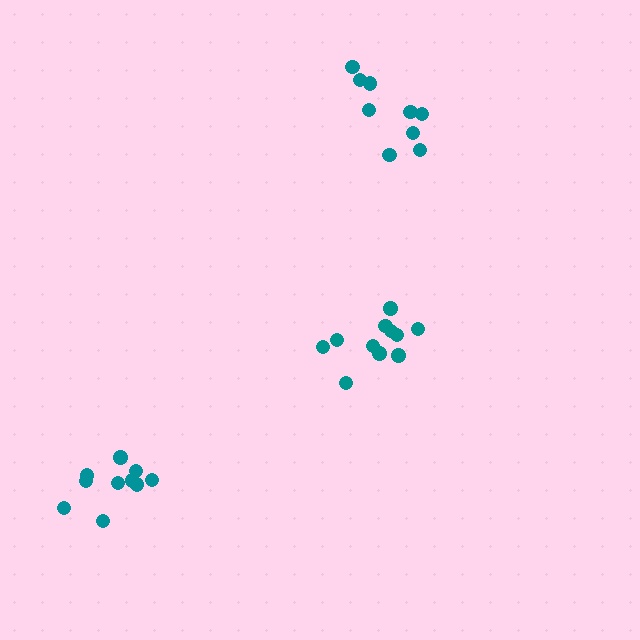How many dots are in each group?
Group 1: 10 dots, Group 2: 11 dots, Group 3: 9 dots (30 total).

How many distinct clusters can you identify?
There are 3 distinct clusters.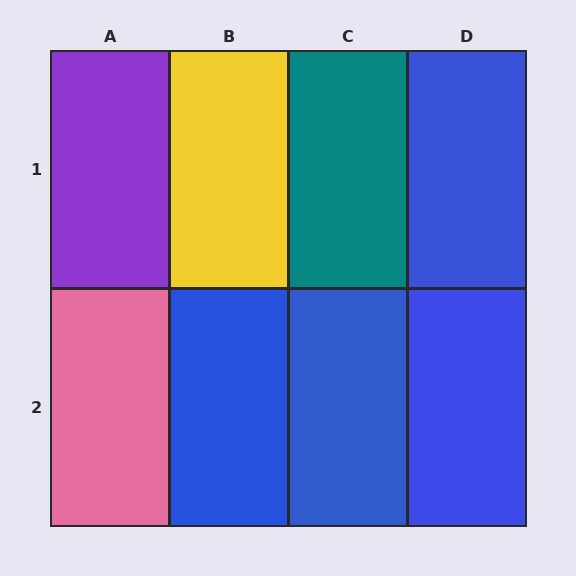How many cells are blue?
4 cells are blue.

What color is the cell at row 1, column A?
Purple.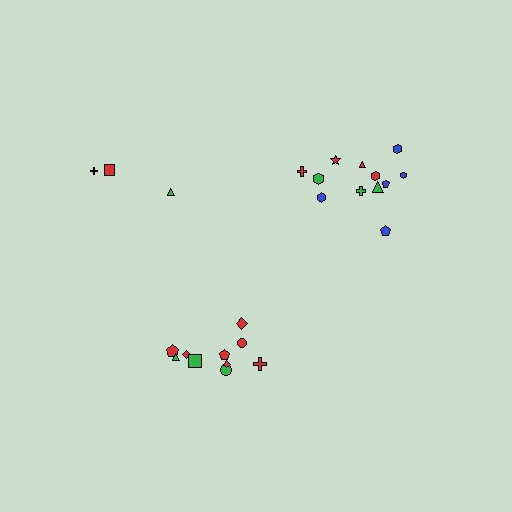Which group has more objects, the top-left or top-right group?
The top-right group.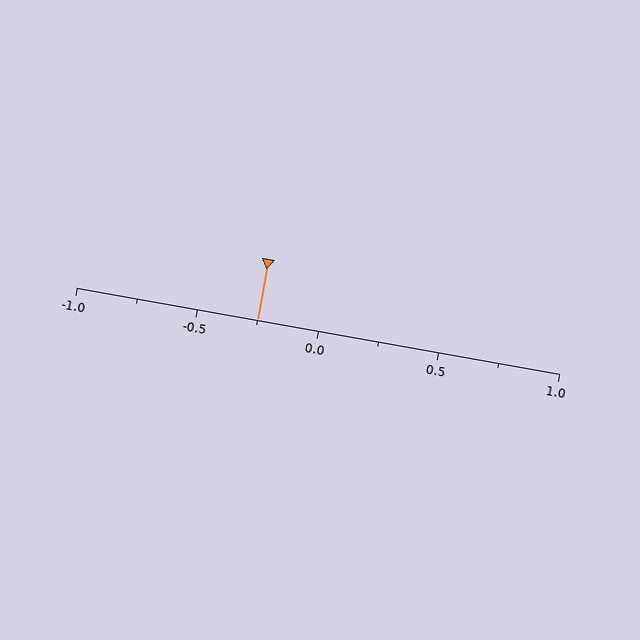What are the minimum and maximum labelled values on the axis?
The axis runs from -1.0 to 1.0.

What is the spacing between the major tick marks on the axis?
The major ticks are spaced 0.5 apart.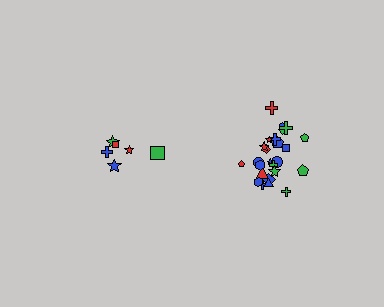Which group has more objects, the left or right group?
The right group.